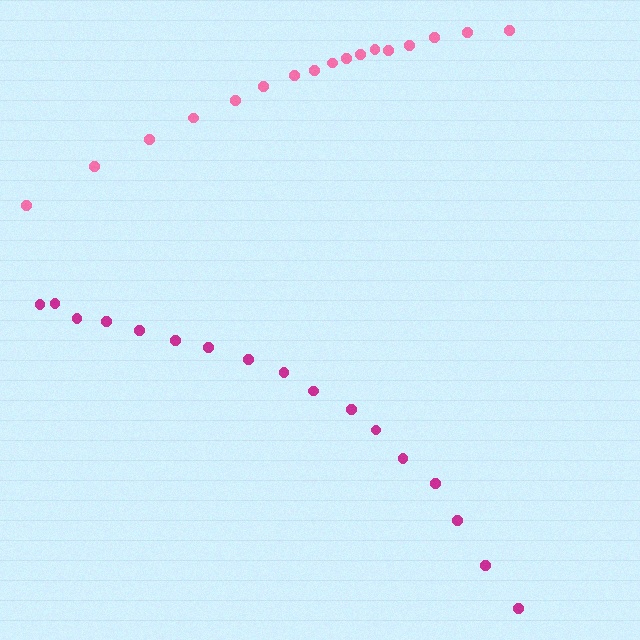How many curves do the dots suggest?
There are 2 distinct paths.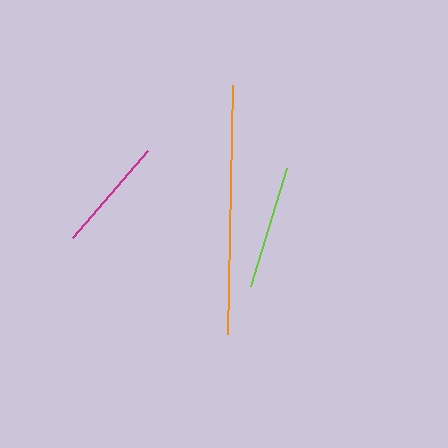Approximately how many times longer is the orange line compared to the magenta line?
The orange line is approximately 2.2 times the length of the magenta line.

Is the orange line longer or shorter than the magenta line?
The orange line is longer than the magenta line.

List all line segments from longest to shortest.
From longest to shortest: orange, lime, magenta.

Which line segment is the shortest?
The magenta line is the shortest at approximately 115 pixels.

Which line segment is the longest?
The orange line is the longest at approximately 249 pixels.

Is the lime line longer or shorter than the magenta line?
The lime line is longer than the magenta line.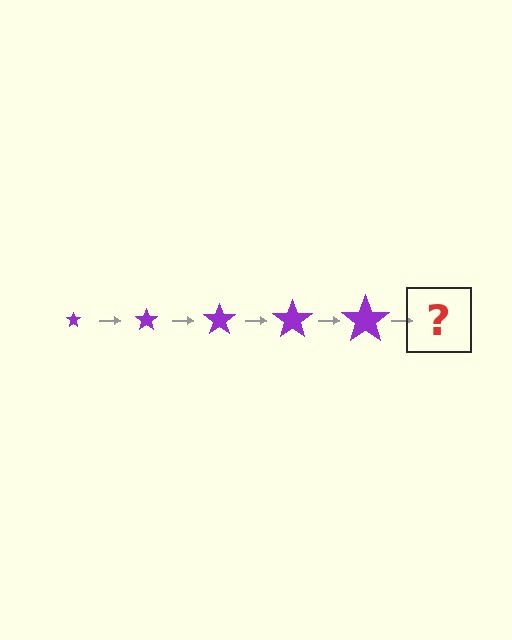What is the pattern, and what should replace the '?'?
The pattern is that the star gets progressively larger each step. The '?' should be a purple star, larger than the previous one.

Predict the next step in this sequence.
The next step is a purple star, larger than the previous one.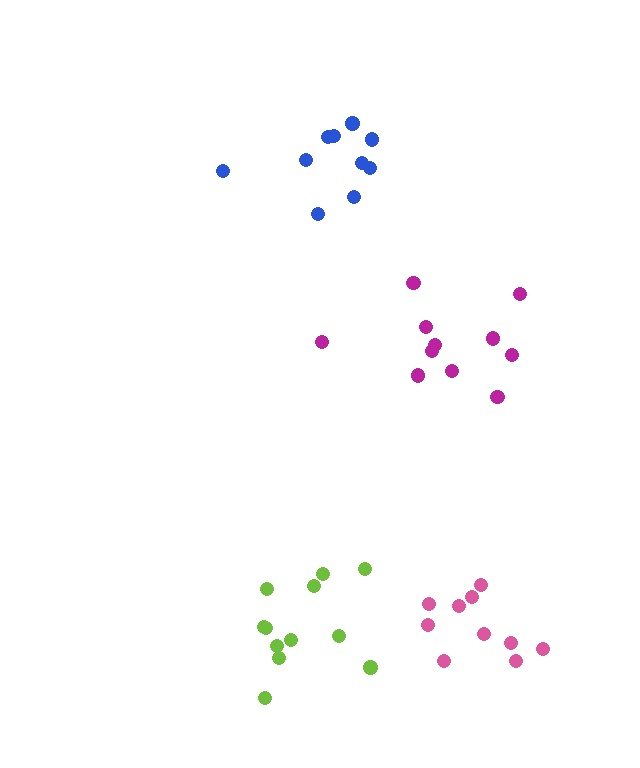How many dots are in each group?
Group 1: 11 dots, Group 2: 10 dots, Group 3: 12 dots, Group 4: 10 dots (43 total).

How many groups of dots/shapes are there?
There are 4 groups.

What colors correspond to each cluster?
The clusters are colored: magenta, blue, lime, pink.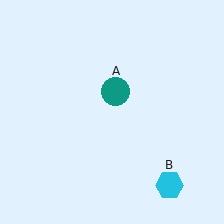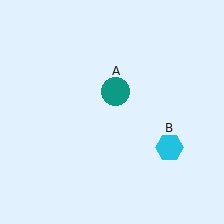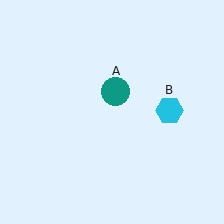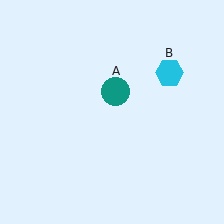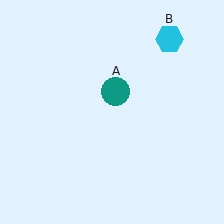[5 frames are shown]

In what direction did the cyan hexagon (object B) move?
The cyan hexagon (object B) moved up.